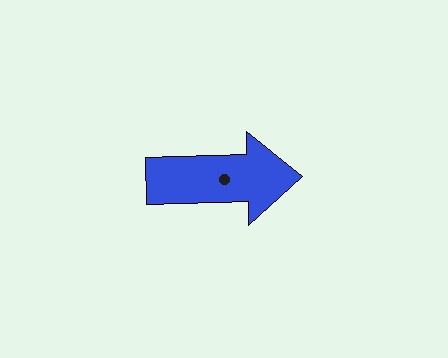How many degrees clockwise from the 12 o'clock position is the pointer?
Approximately 88 degrees.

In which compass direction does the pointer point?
East.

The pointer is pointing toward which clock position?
Roughly 3 o'clock.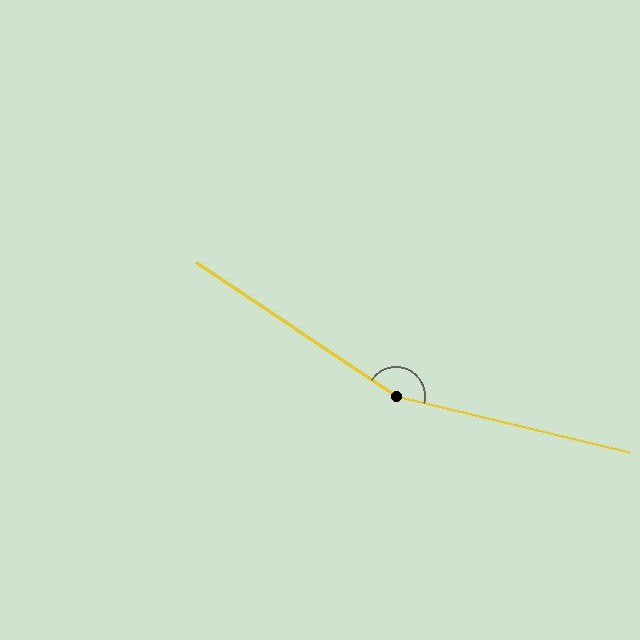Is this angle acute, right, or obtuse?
It is obtuse.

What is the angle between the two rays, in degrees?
Approximately 160 degrees.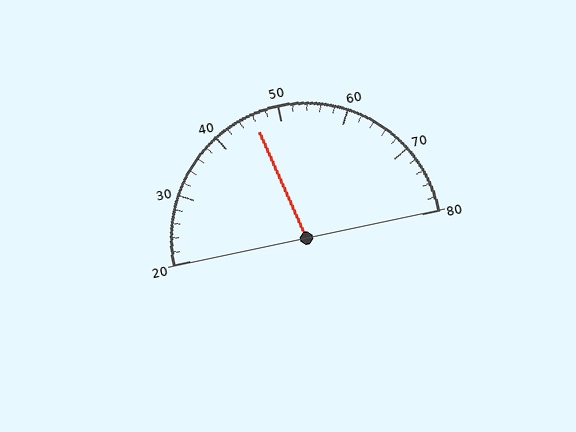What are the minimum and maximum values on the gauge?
The gauge ranges from 20 to 80.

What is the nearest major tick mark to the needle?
The nearest major tick mark is 50.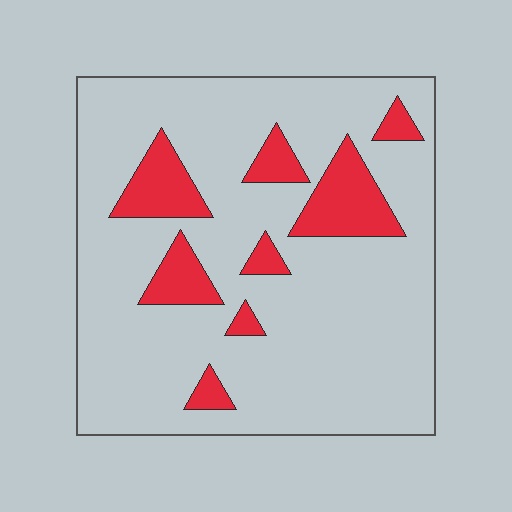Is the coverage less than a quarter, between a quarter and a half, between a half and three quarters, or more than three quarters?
Less than a quarter.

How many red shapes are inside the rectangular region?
8.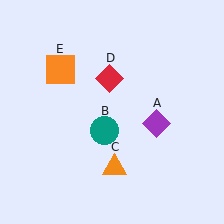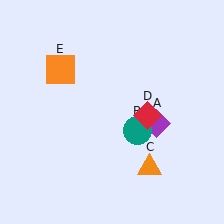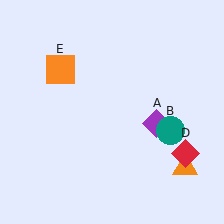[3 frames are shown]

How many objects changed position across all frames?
3 objects changed position: teal circle (object B), orange triangle (object C), red diamond (object D).